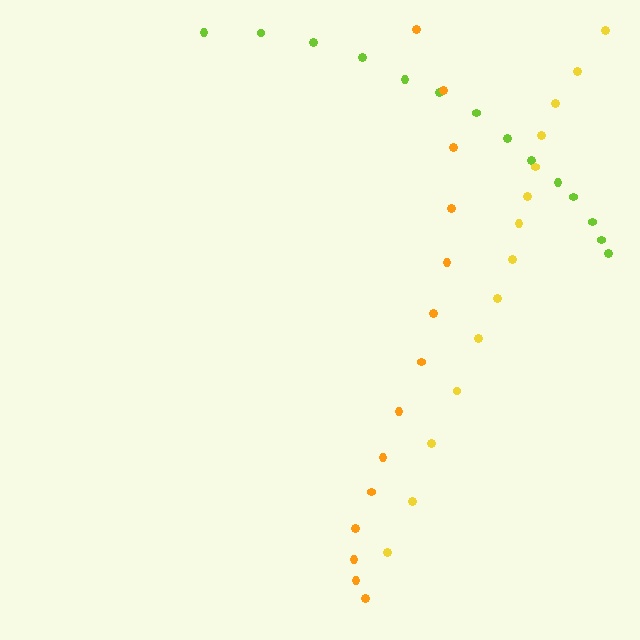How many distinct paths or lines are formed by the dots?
There are 3 distinct paths.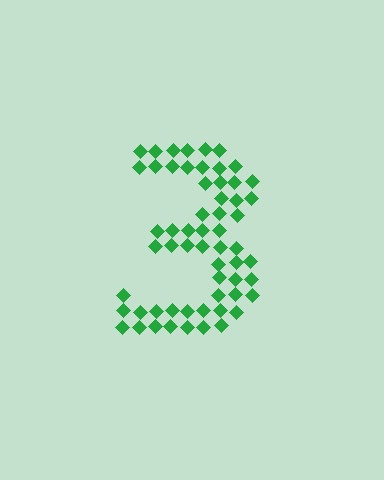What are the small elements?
The small elements are diamonds.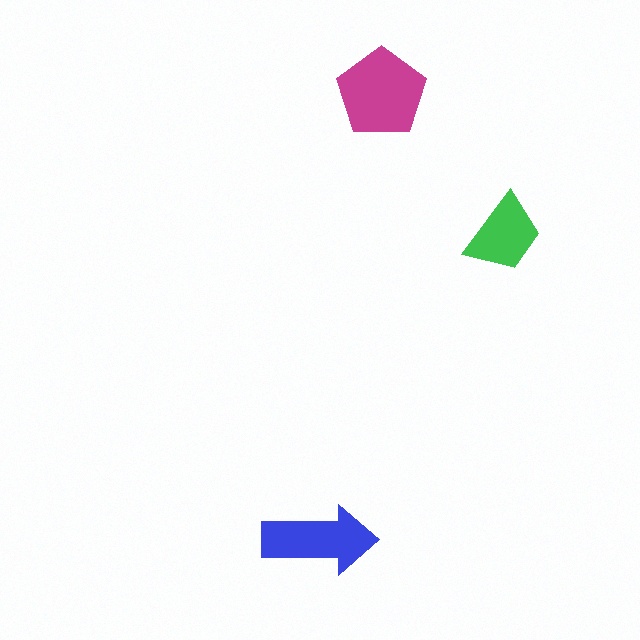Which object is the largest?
The magenta pentagon.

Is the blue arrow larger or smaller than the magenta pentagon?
Smaller.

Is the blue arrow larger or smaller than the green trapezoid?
Larger.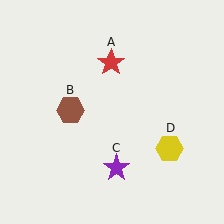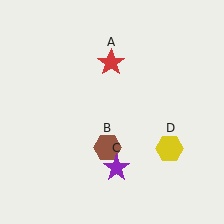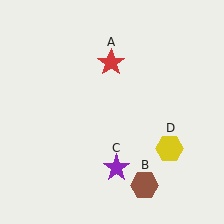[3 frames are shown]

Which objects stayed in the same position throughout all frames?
Red star (object A) and purple star (object C) and yellow hexagon (object D) remained stationary.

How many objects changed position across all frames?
1 object changed position: brown hexagon (object B).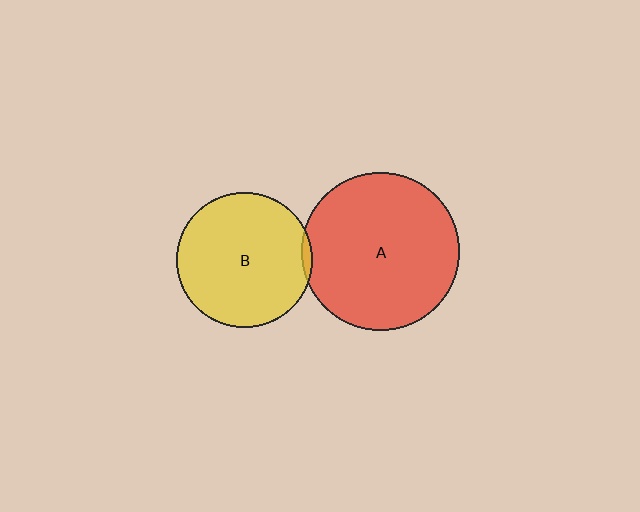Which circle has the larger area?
Circle A (red).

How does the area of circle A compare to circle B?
Approximately 1.4 times.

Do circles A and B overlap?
Yes.